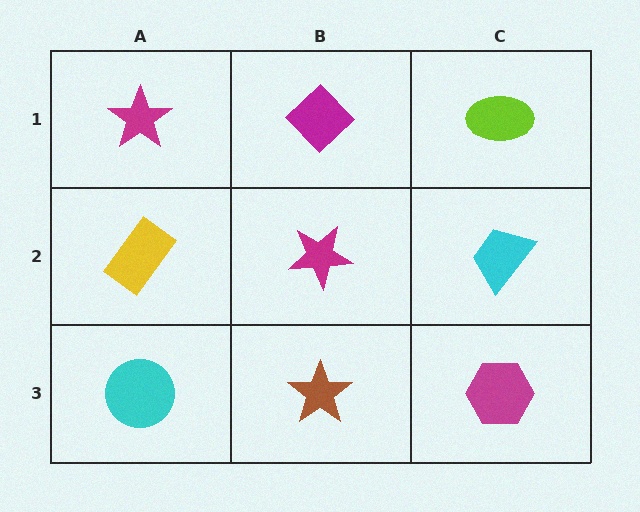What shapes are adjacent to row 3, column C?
A cyan trapezoid (row 2, column C), a brown star (row 3, column B).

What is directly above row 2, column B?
A magenta diamond.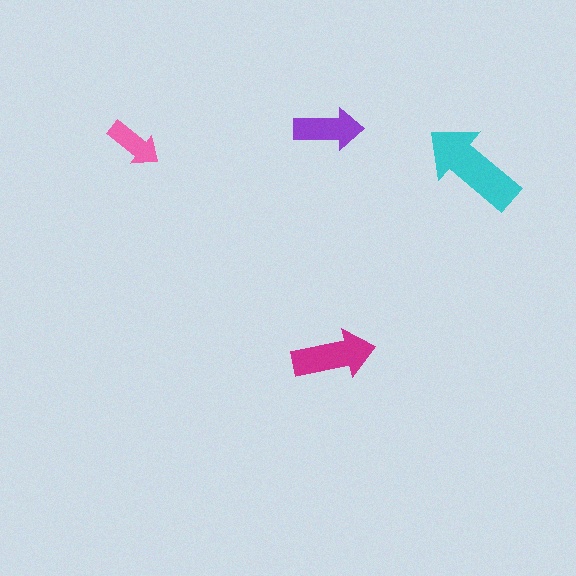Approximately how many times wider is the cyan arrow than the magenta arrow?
About 1.5 times wider.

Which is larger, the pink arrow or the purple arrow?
The purple one.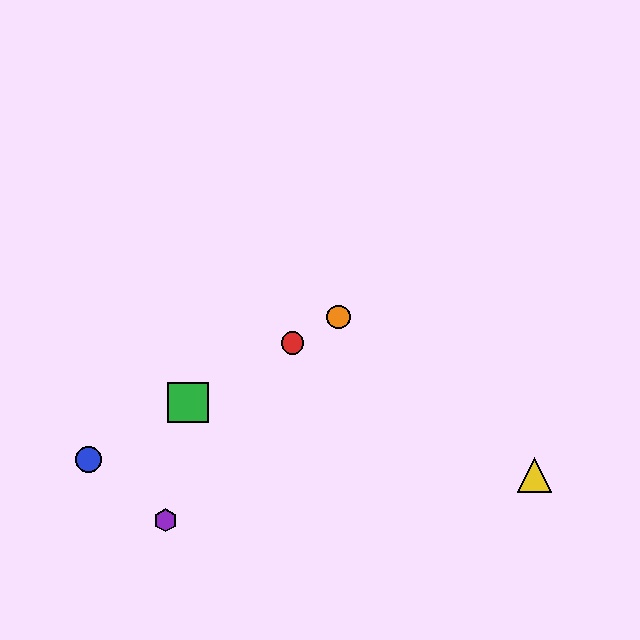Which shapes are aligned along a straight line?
The red circle, the blue circle, the green square, the orange circle are aligned along a straight line.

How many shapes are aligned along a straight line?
4 shapes (the red circle, the blue circle, the green square, the orange circle) are aligned along a straight line.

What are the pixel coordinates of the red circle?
The red circle is at (293, 343).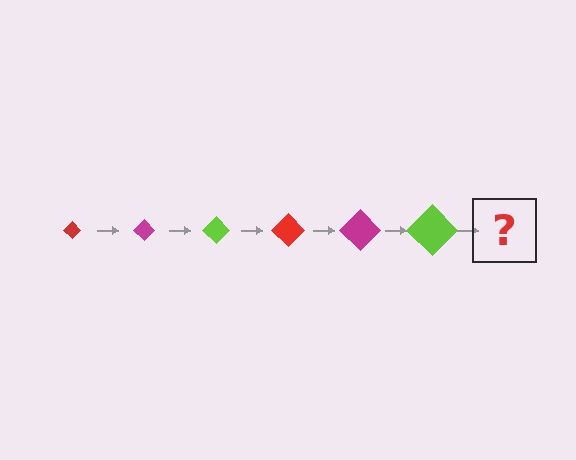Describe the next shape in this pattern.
It should be a red diamond, larger than the previous one.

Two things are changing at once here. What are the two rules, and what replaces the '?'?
The two rules are that the diamond grows larger each step and the color cycles through red, magenta, and lime. The '?' should be a red diamond, larger than the previous one.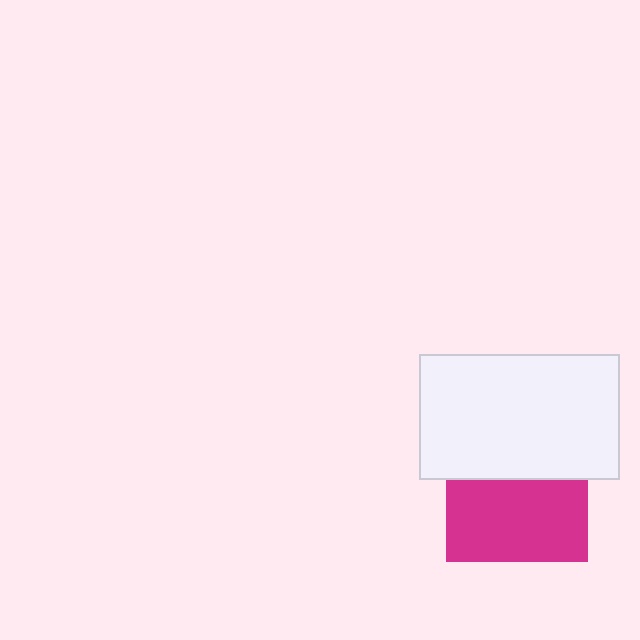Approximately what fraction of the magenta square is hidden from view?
Roughly 42% of the magenta square is hidden behind the white rectangle.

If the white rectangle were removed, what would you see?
You would see the complete magenta square.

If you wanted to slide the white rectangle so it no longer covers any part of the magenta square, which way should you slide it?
Slide it up — that is the most direct way to separate the two shapes.